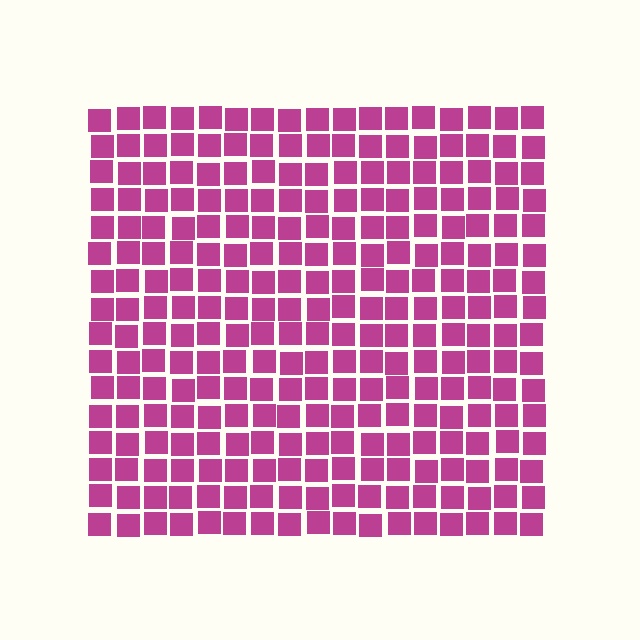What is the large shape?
The large shape is a square.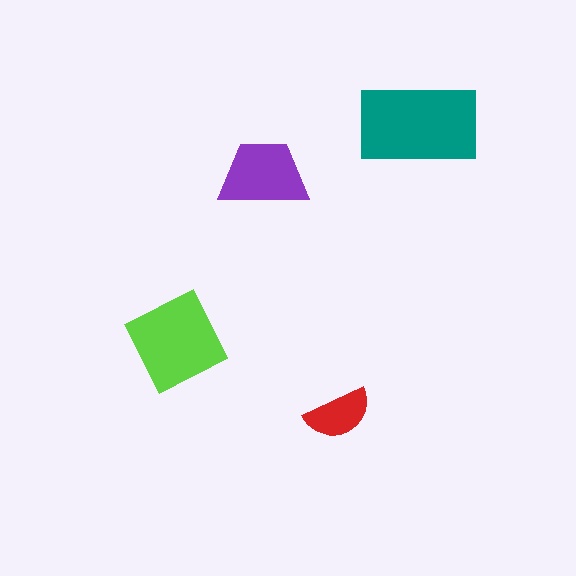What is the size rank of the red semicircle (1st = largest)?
4th.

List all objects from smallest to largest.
The red semicircle, the purple trapezoid, the lime square, the teal rectangle.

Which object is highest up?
The teal rectangle is topmost.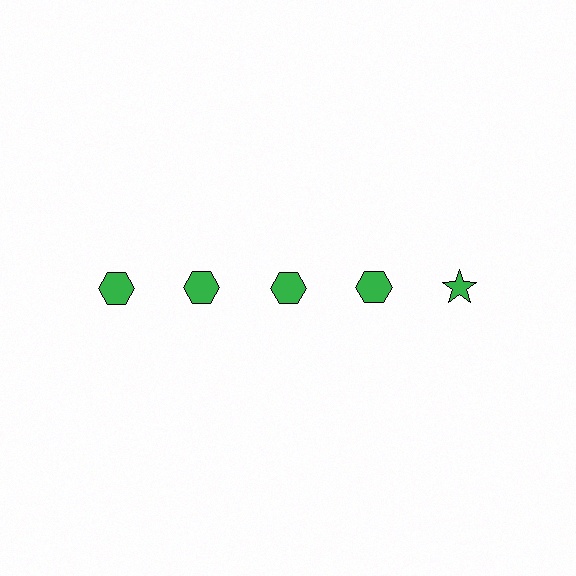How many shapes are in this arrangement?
There are 5 shapes arranged in a grid pattern.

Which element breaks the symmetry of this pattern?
The green star in the top row, rightmost column breaks the symmetry. All other shapes are green hexagons.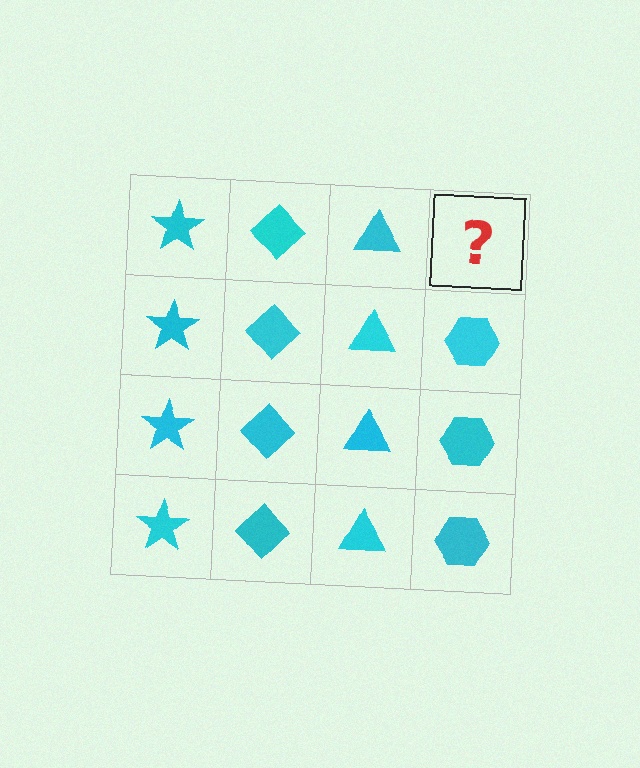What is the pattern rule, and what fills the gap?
The rule is that each column has a consistent shape. The gap should be filled with a cyan hexagon.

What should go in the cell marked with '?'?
The missing cell should contain a cyan hexagon.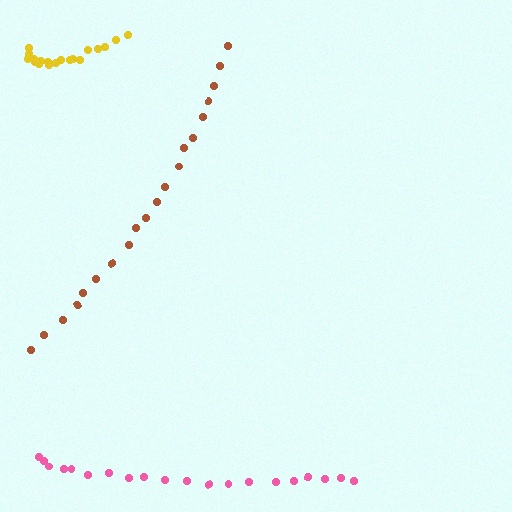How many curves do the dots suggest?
There are 3 distinct paths.